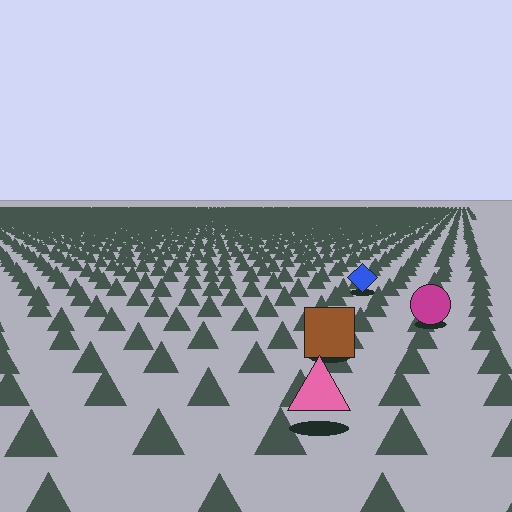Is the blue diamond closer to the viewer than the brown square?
No. The brown square is closer — you can tell from the texture gradient: the ground texture is coarser near it.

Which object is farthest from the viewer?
The blue diamond is farthest from the viewer. It appears smaller and the ground texture around it is denser.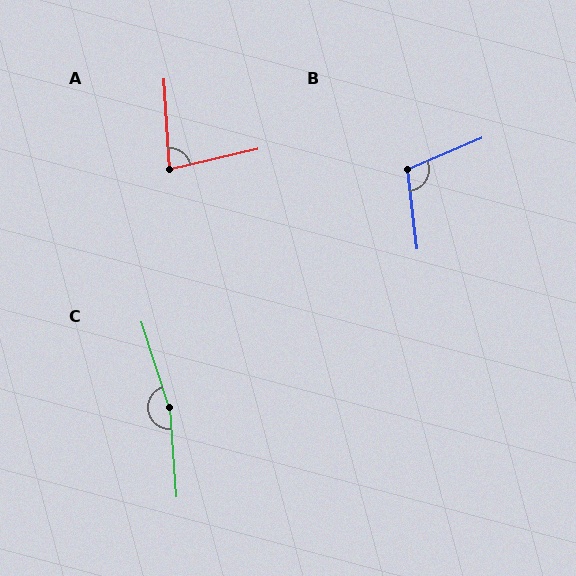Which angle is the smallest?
A, at approximately 81 degrees.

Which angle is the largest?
C, at approximately 166 degrees.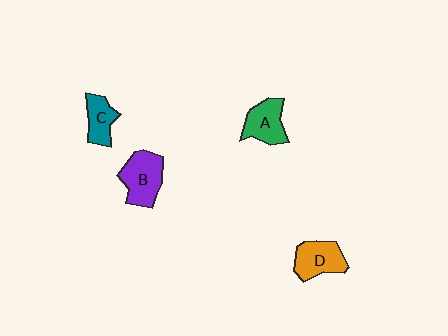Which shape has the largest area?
Shape B (purple).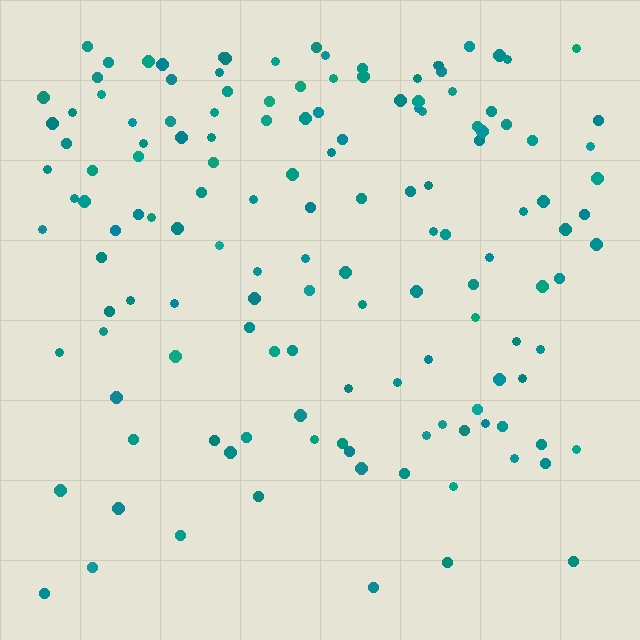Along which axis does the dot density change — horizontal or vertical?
Vertical.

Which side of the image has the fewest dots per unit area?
The bottom.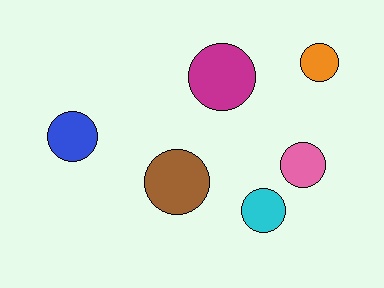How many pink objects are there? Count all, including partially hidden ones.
There is 1 pink object.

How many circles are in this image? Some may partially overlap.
There are 6 circles.